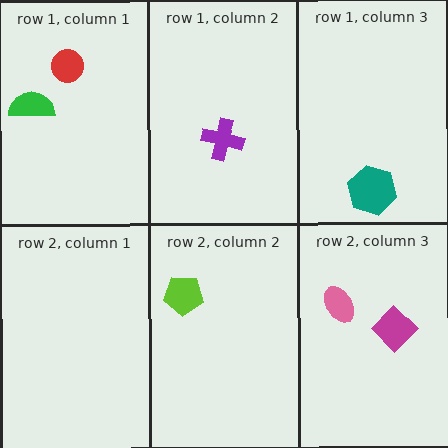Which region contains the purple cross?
The row 1, column 2 region.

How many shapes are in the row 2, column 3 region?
2.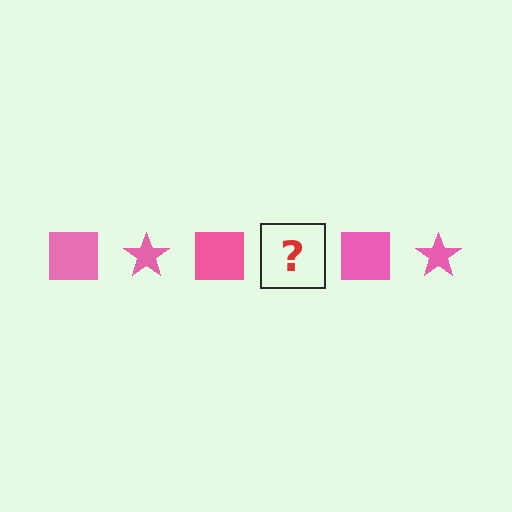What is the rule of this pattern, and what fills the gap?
The rule is that the pattern cycles through square, star shapes in pink. The gap should be filled with a pink star.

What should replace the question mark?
The question mark should be replaced with a pink star.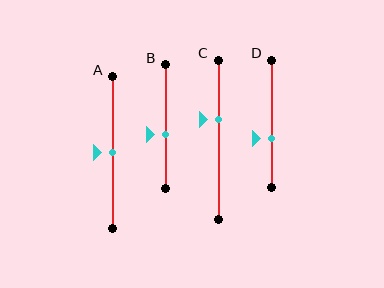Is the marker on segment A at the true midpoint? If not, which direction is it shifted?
Yes, the marker on segment A is at the true midpoint.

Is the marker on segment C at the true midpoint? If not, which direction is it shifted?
No, the marker on segment C is shifted upward by about 12% of the segment length.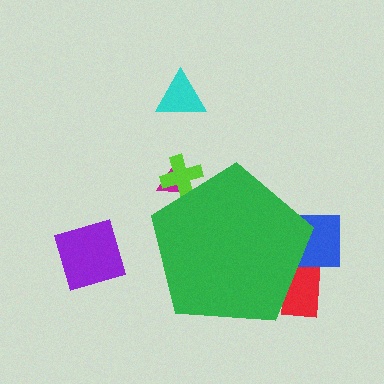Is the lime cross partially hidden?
Yes, the lime cross is partially hidden behind the green pentagon.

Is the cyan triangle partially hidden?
No, the cyan triangle is fully visible.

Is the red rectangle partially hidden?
Yes, the red rectangle is partially hidden behind the green pentagon.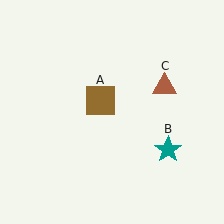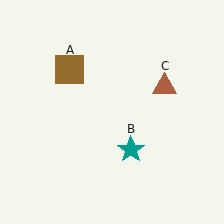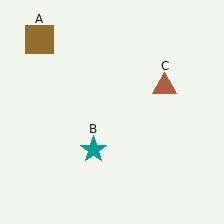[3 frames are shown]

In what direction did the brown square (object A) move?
The brown square (object A) moved up and to the left.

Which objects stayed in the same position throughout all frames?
Brown triangle (object C) remained stationary.